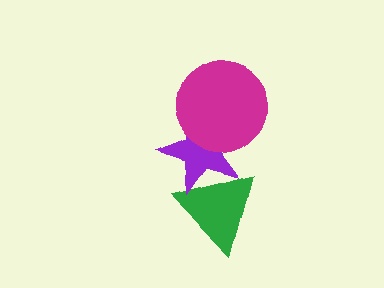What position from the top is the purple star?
The purple star is 2nd from the top.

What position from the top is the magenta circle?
The magenta circle is 1st from the top.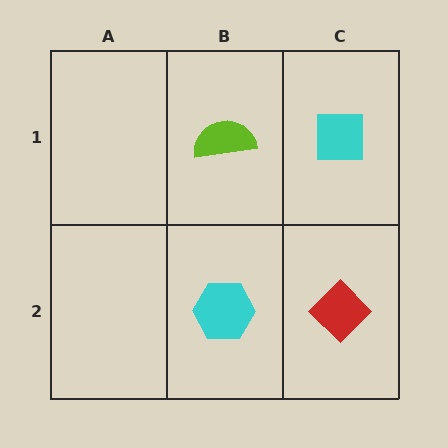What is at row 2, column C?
A red diamond.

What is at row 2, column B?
A cyan hexagon.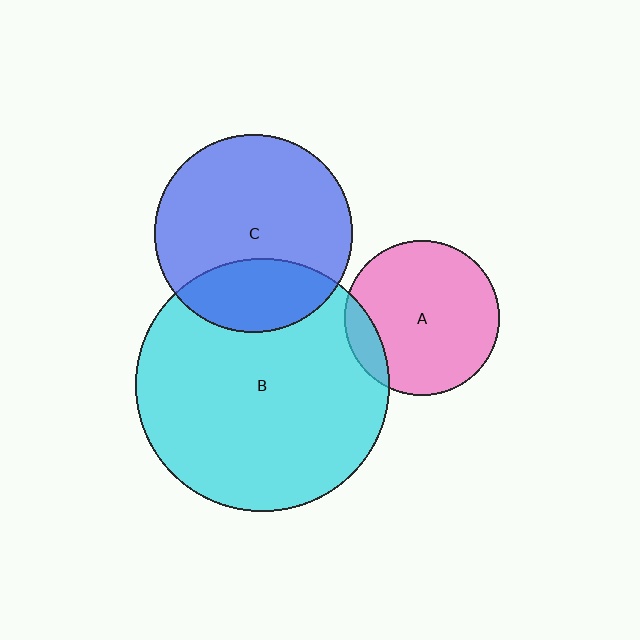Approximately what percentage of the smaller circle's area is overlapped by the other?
Approximately 10%.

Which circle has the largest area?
Circle B (cyan).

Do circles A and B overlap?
Yes.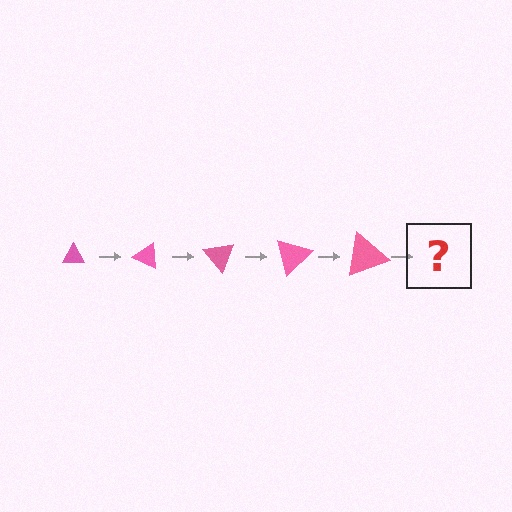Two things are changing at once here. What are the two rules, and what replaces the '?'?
The two rules are that the triangle grows larger each step and it rotates 25 degrees each step. The '?' should be a triangle, larger than the previous one and rotated 125 degrees from the start.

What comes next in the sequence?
The next element should be a triangle, larger than the previous one and rotated 125 degrees from the start.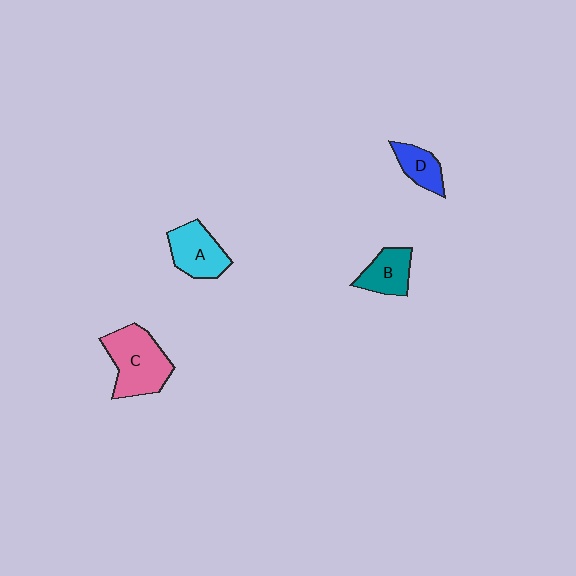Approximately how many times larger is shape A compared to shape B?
Approximately 1.2 times.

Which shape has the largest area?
Shape C (pink).